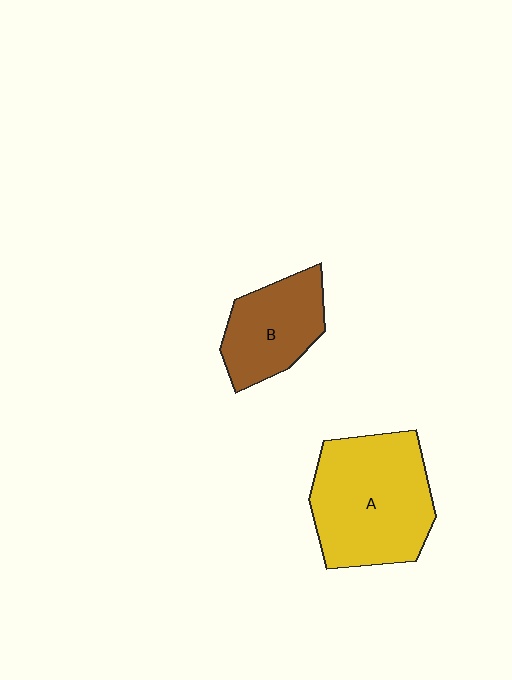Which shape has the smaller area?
Shape B (brown).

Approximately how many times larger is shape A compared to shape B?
Approximately 1.7 times.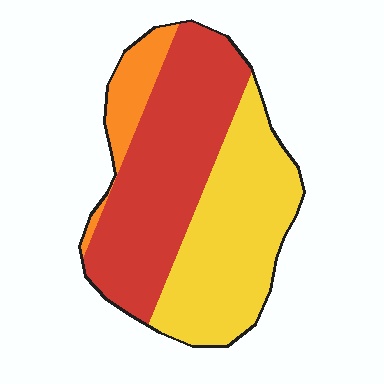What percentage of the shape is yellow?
Yellow takes up between a third and a half of the shape.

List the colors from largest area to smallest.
From largest to smallest: red, yellow, orange.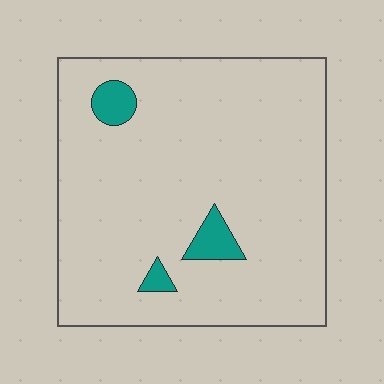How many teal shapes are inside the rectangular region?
3.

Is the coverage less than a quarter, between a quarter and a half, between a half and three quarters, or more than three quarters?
Less than a quarter.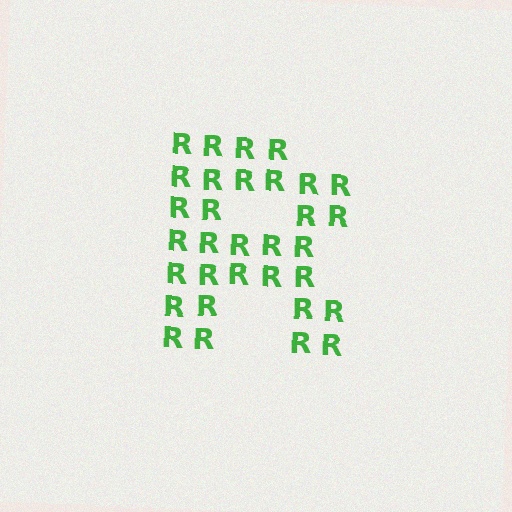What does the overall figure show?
The overall figure shows the letter R.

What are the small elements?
The small elements are letter R's.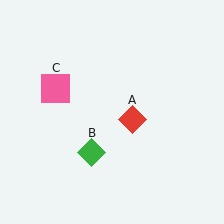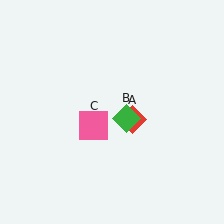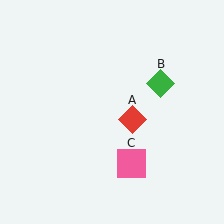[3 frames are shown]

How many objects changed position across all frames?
2 objects changed position: green diamond (object B), pink square (object C).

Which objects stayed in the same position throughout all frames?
Red diamond (object A) remained stationary.